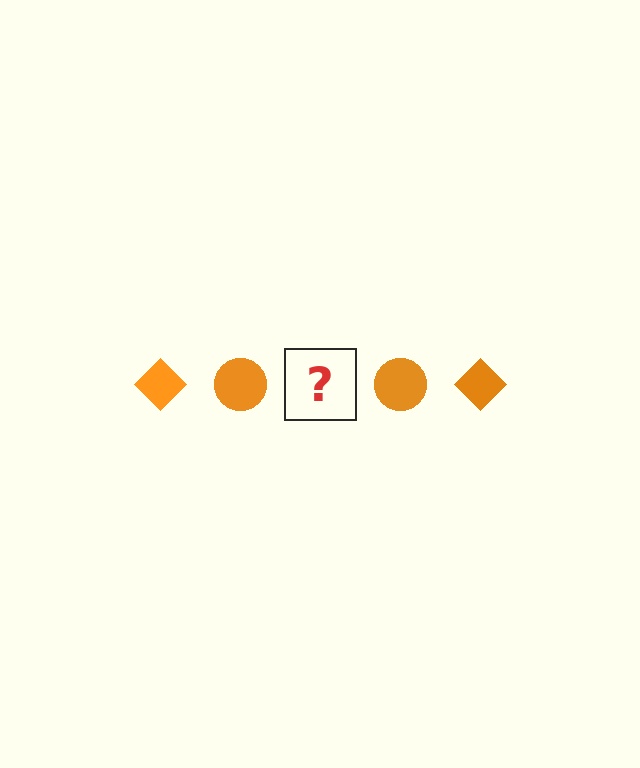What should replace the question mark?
The question mark should be replaced with an orange diamond.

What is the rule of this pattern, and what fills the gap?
The rule is that the pattern cycles through diamond, circle shapes in orange. The gap should be filled with an orange diamond.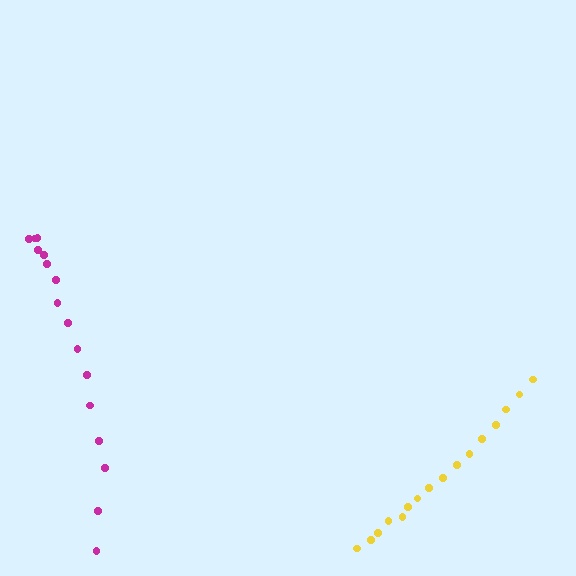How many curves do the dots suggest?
There are 2 distinct paths.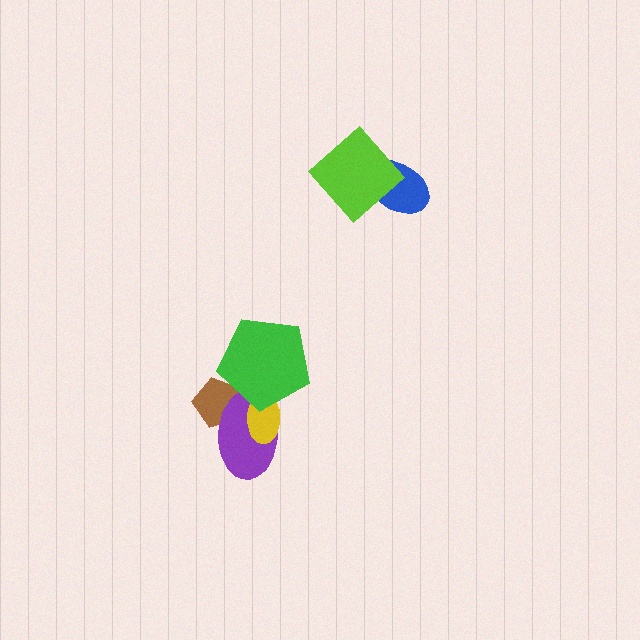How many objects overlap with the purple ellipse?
3 objects overlap with the purple ellipse.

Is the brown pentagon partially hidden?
Yes, it is partially covered by another shape.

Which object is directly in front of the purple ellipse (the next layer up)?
The yellow ellipse is directly in front of the purple ellipse.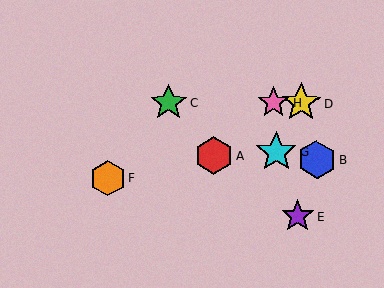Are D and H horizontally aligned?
Yes, both are at y≈103.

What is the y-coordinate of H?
Object H is at y≈103.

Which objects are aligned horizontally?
Objects C, D, H are aligned horizontally.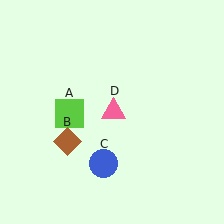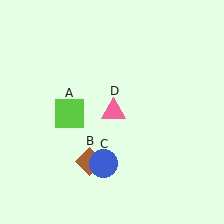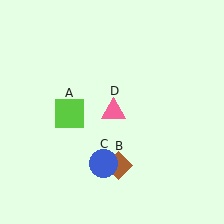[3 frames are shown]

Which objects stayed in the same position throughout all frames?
Lime square (object A) and blue circle (object C) and pink triangle (object D) remained stationary.